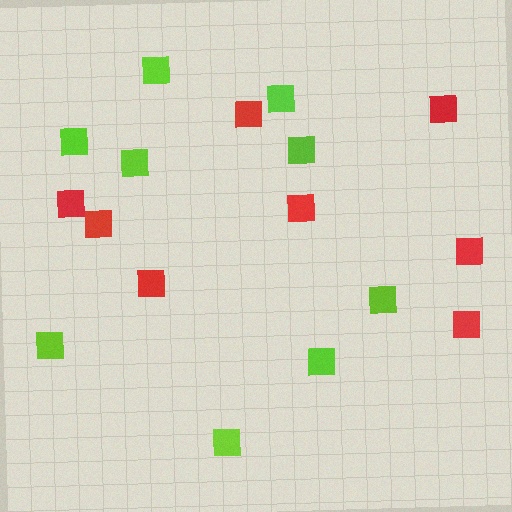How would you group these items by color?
There are 2 groups: one group of red squares (8) and one group of lime squares (9).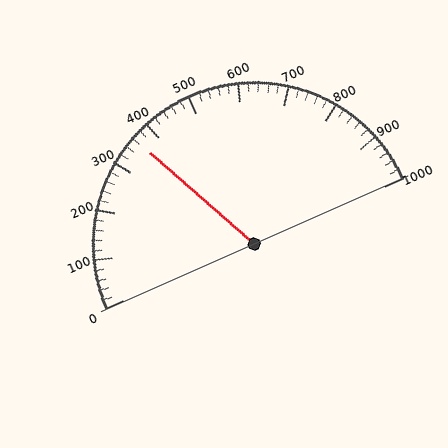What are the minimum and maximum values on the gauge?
The gauge ranges from 0 to 1000.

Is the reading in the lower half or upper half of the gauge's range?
The reading is in the lower half of the range (0 to 1000).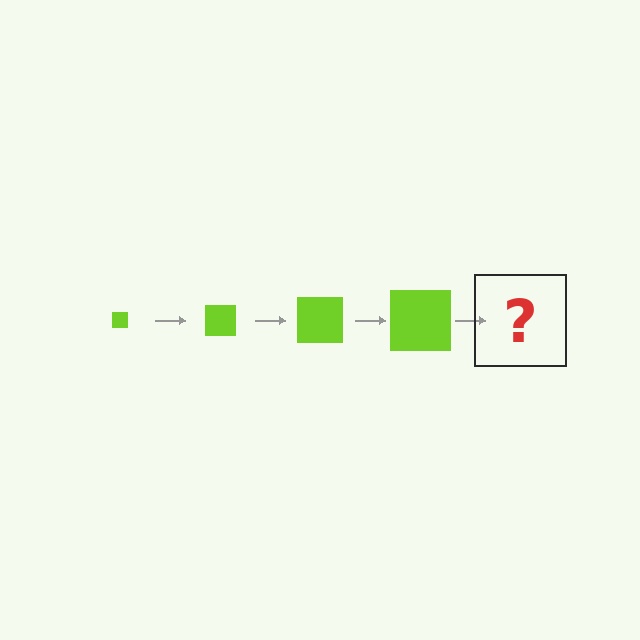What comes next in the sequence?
The next element should be a lime square, larger than the previous one.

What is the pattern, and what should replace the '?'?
The pattern is that the square gets progressively larger each step. The '?' should be a lime square, larger than the previous one.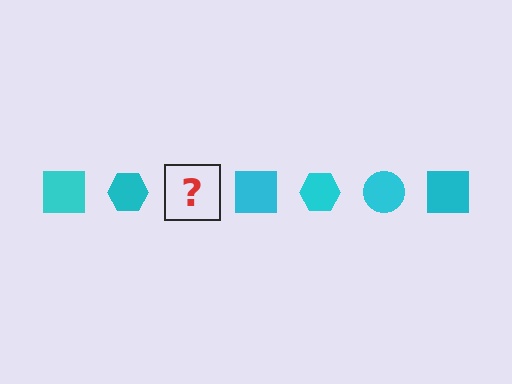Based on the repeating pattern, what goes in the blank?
The blank should be a cyan circle.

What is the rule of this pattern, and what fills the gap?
The rule is that the pattern cycles through square, hexagon, circle shapes in cyan. The gap should be filled with a cyan circle.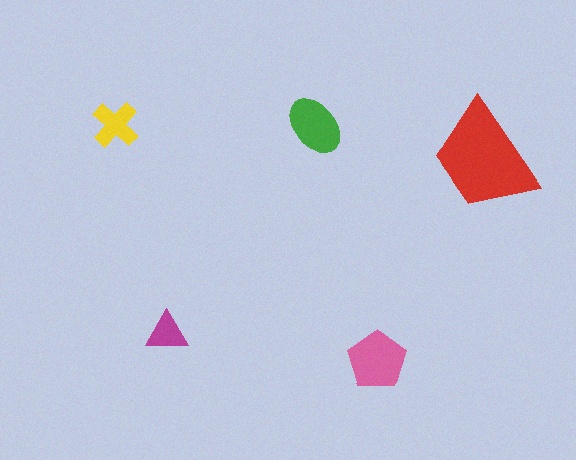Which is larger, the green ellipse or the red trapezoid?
The red trapezoid.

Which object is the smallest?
The magenta triangle.